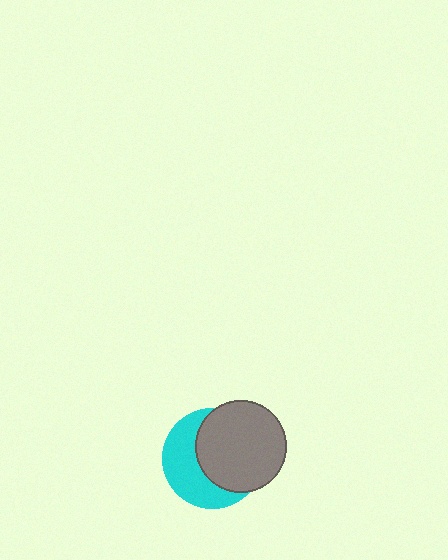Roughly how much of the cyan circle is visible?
About half of it is visible (roughly 45%).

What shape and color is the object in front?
The object in front is a gray circle.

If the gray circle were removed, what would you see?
You would see the complete cyan circle.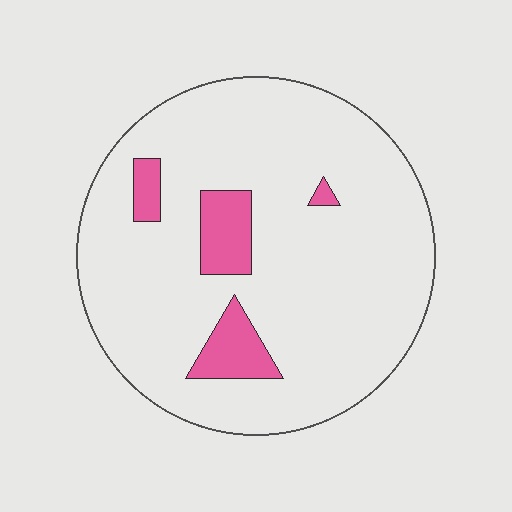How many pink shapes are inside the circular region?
4.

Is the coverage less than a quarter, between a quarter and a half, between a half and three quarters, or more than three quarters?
Less than a quarter.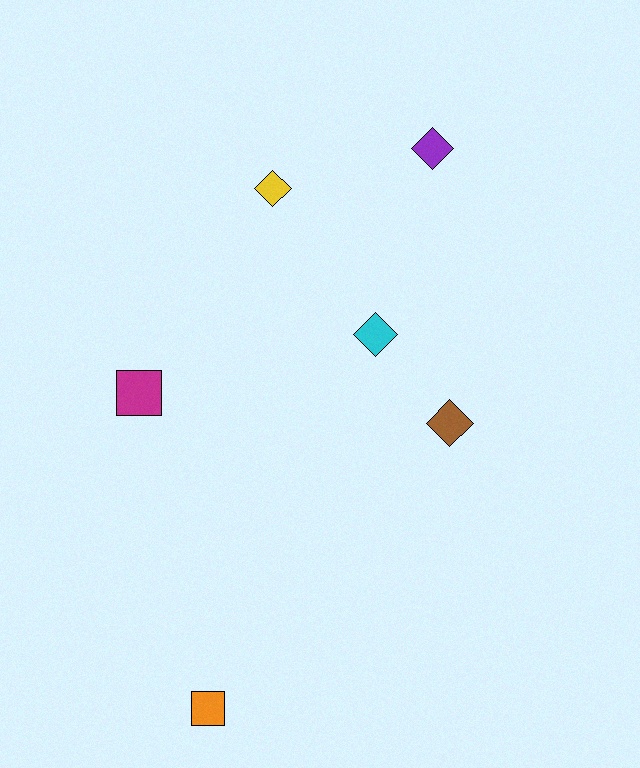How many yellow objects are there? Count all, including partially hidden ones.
There is 1 yellow object.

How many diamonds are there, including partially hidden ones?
There are 4 diamonds.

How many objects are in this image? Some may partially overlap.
There are 6 objects.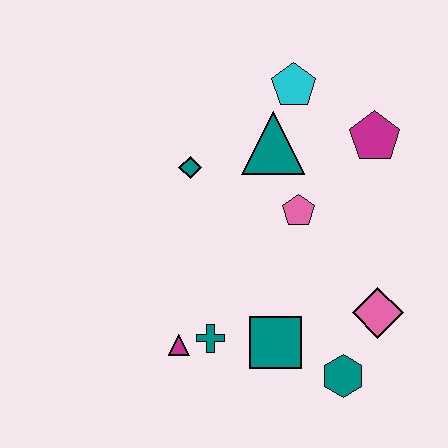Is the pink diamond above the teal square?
Yes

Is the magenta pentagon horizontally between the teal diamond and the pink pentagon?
No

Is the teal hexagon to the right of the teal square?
Yes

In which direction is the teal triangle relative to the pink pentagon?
The teal triangle is above the pink pentagon.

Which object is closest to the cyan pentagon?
The teal triangle is closest to the cyan pentagon.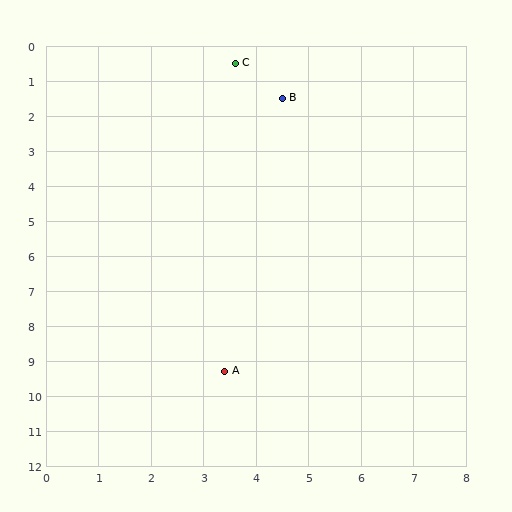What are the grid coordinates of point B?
Point B is at approximately (4.5, 1.5).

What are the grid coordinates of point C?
Point C is at approximately (3.6, 0.5).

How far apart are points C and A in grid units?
Points C and A are about 8.8 grid units apart.